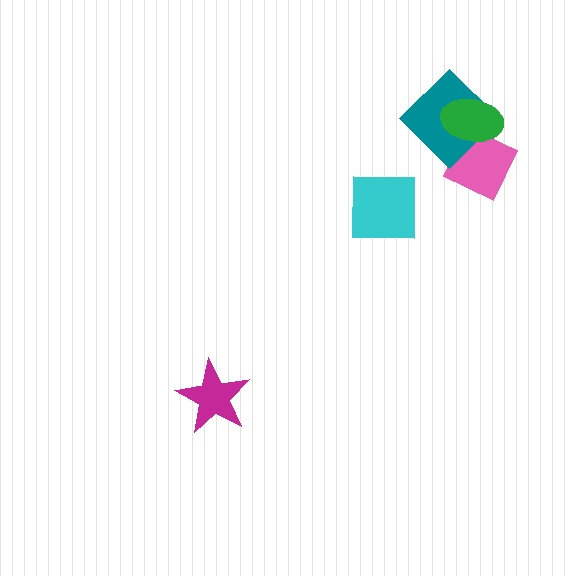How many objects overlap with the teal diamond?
2 objects overlap with the teal diamond.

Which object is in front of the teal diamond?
The green ellipse is in front of the teal diamond.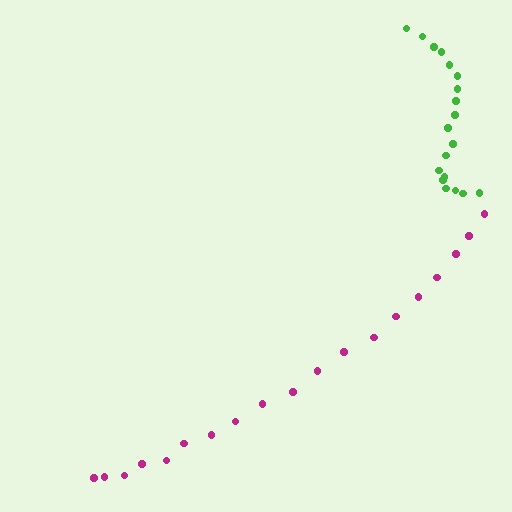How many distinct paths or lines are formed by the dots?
There are 2 distinct paths.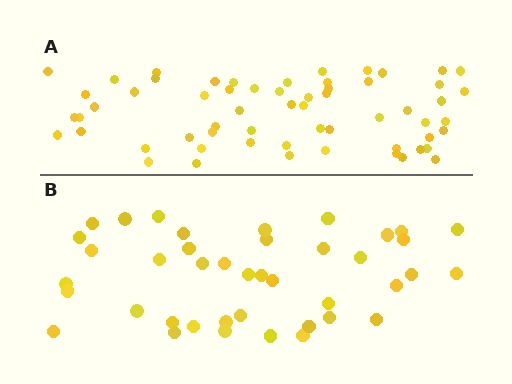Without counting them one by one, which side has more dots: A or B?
Region A (the top region) has more dots.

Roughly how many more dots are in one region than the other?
Region A has approximately 20 more dots than region B.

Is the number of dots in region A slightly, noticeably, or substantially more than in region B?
Region A has substantially more. The ratio is roughly 1.5 to 1.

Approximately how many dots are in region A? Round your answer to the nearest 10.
About 60 dots.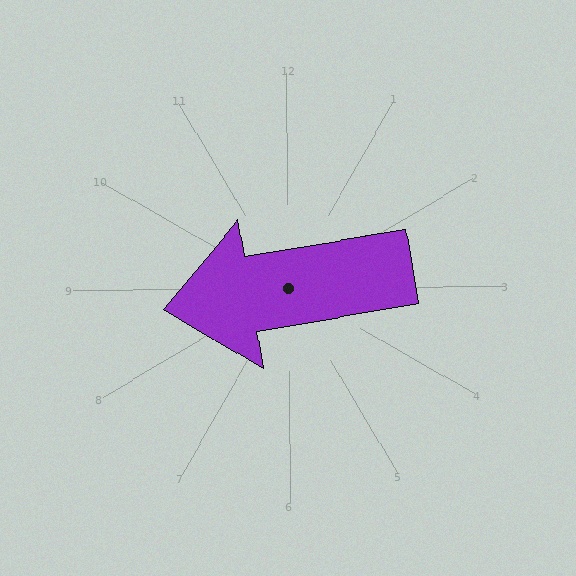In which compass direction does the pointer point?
West.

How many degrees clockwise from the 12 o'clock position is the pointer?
Approximately 261 degrees.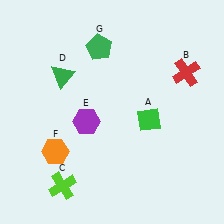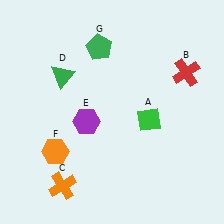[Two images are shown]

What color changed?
The cross (C) changed from lime in Image 1 to orange in Image 2.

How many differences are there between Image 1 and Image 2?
There is 1 difference between the two images.